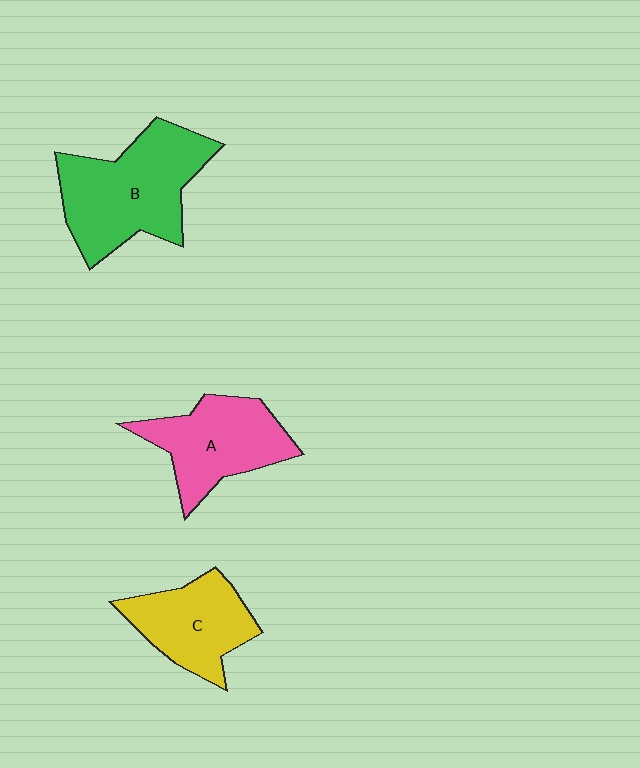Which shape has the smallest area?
Shape C (yellow).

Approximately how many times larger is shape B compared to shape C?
Approximately 1.5 times.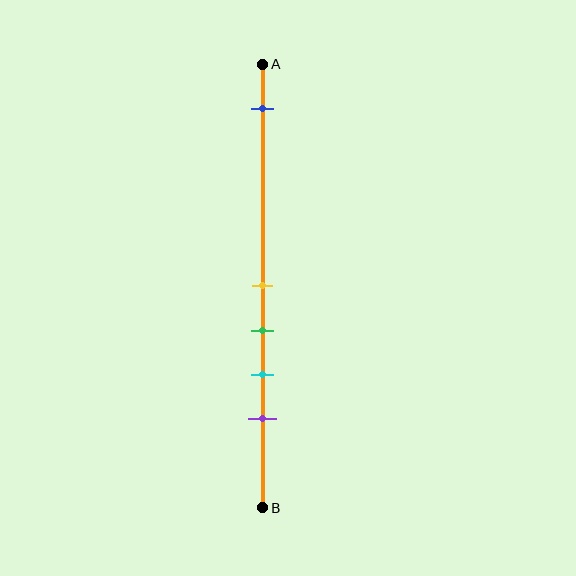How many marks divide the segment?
There are 5 marks dividing the segment.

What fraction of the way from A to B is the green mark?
The green mark is approximately 60% (0.6) of the way from A to B.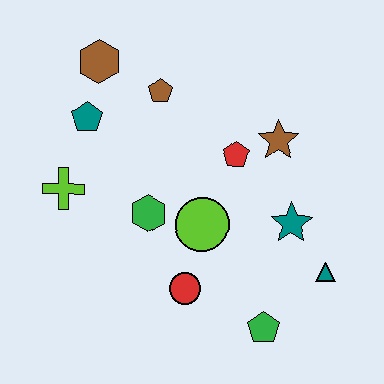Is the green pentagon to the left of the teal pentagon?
No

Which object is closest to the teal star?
The teal triangle is closest to the teal star.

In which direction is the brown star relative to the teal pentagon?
The brown star is to the right of the teal pentagon.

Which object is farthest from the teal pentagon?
The teal triangle is farthest from the teal pentagon.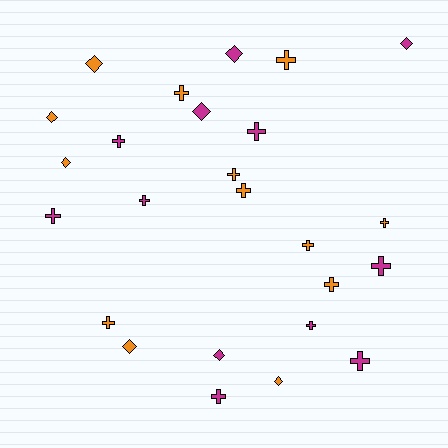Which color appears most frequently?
Orange, with 13 objects.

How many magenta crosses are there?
There are 8 magenta crosses.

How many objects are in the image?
There are 25 objects.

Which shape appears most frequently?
Cross, with 16 objects.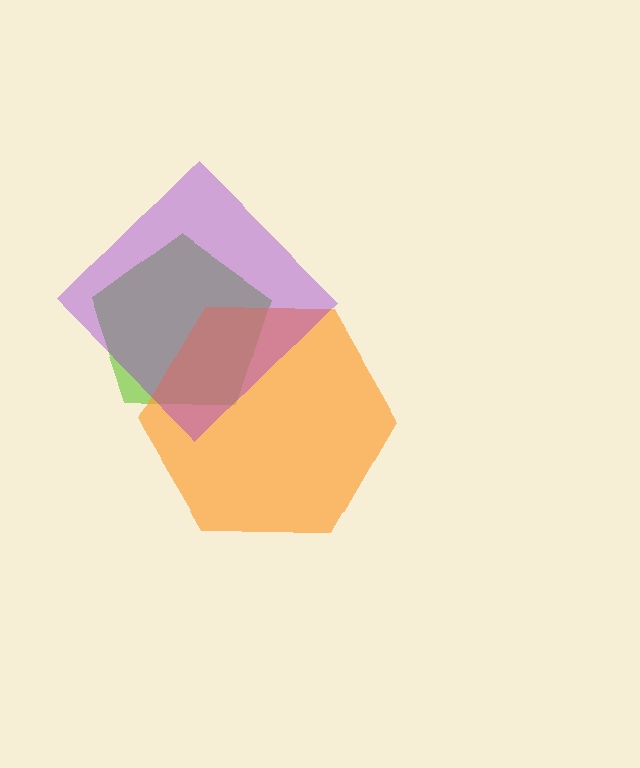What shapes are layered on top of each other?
The layered shapes are: a lime pentagon, an orange hexagon, a purple diamond.